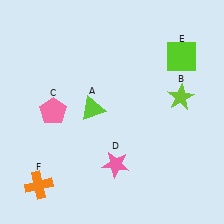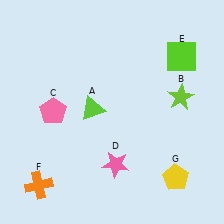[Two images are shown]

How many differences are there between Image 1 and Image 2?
There is 1 difference between the two images.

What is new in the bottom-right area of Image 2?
A yellow pentagon (G) was added in the bottom-right area of Image 2.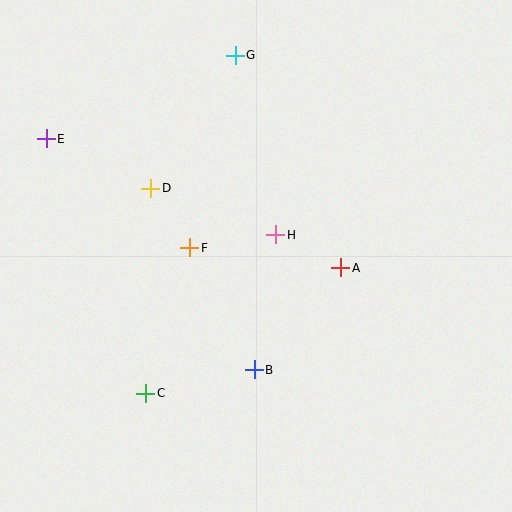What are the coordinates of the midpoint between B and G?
The midpoint between B and G is at (245, 213).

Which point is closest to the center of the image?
Point H at (276, 235) is closest to the center.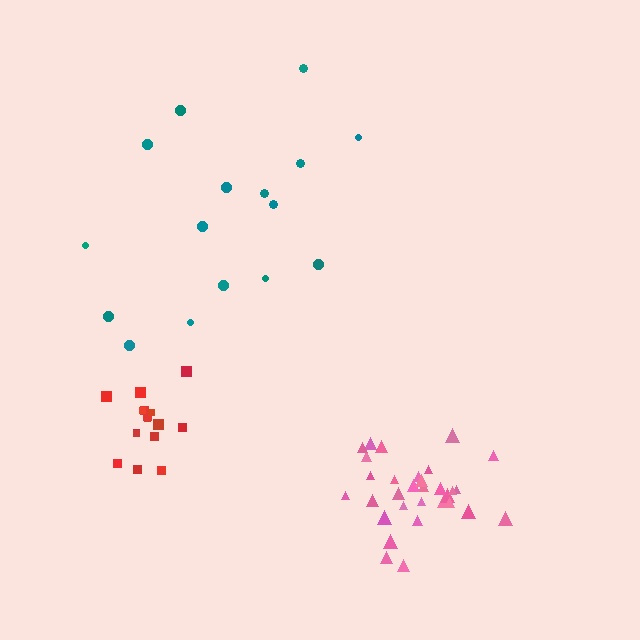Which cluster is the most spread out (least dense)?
Teal.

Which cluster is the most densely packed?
Red.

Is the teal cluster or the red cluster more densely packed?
Red.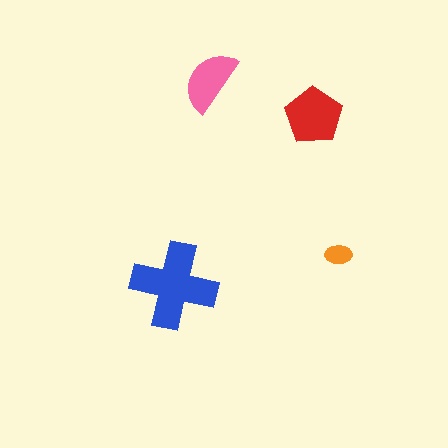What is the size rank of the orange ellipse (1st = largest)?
4th.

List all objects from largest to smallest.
The blue cross, the red pentagon, the pink semicircle, the orange ellipse.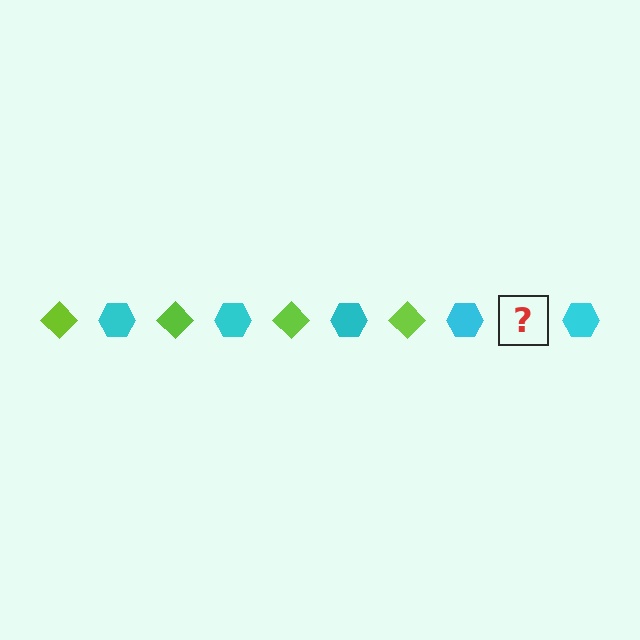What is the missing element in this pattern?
The missing element is a lime diamond.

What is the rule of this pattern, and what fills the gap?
The rule is that the pattern alternates between lime diamond and cyan hexagon. The gap should be filled with a lime diamond.